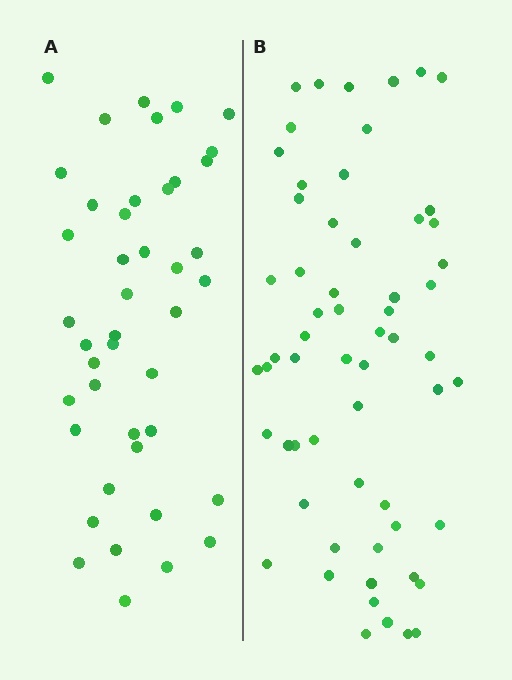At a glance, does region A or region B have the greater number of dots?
Region B (the right region) has more dots.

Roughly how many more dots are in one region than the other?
Region B has approximately 15 more dots than region A.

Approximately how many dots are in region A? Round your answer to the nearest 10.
About 40 dots. (The exact count is 43, which rounds to 40.)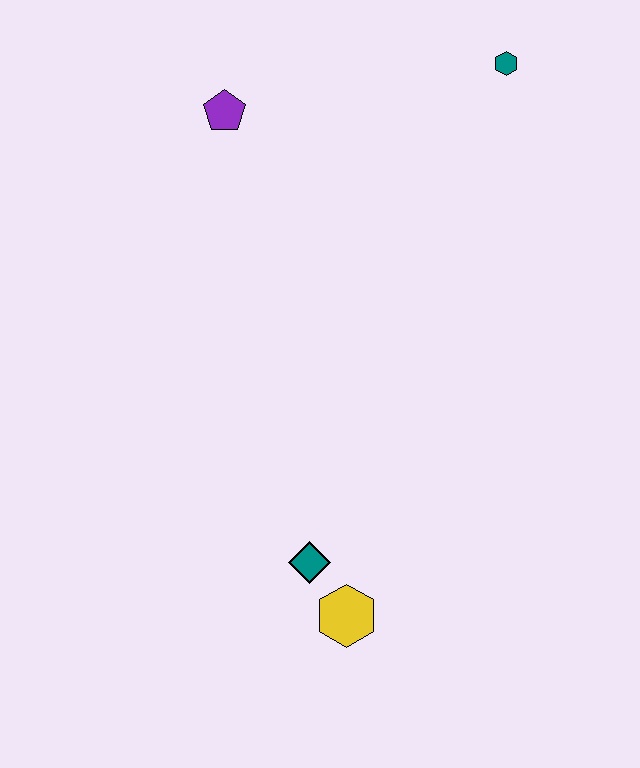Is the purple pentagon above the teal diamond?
Yes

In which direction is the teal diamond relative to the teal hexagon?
The teal diamond is below the teal hexagon.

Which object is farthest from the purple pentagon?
The yellow hexagon is farthest from the purple pentagon.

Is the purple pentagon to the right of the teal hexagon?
No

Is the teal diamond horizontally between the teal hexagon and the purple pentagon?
Yes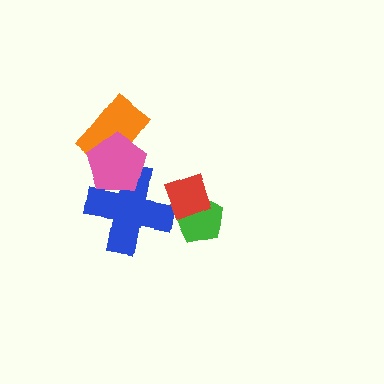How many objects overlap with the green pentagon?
1 object overlaps with the green pentagon.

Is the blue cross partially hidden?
Yes, it is partially covered by another shape.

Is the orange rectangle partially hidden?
Yes, it is partially covered by another shape.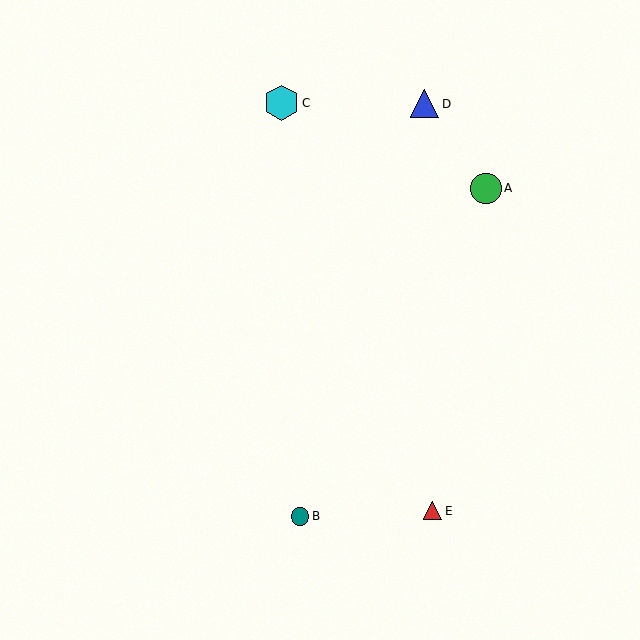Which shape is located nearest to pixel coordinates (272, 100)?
The cyan hexagon (labeled C) at (282, 103) is nearest to that location.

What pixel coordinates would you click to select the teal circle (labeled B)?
Click at (300, 516) to select the teal circle B.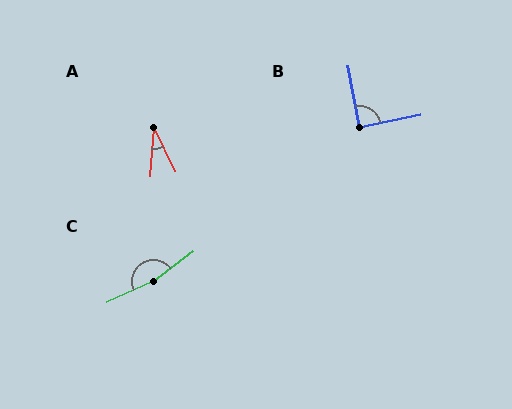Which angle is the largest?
C, at approximately 167 degrees.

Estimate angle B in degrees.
Approximately 88 degrees.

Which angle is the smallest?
A, at approximately 29 degrees.